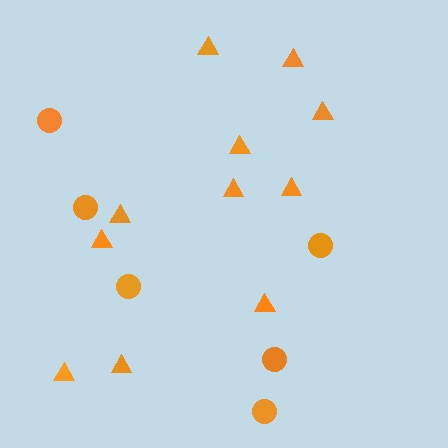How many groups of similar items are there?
There are 2 groups: one group of circles (6) and one group of triangles (11).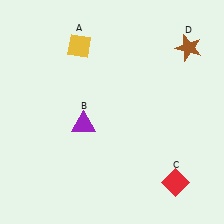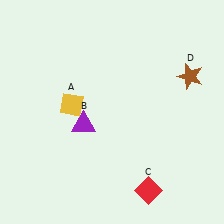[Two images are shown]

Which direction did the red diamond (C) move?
The red diamond (C) moved left.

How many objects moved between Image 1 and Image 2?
3 objects moved between the two images.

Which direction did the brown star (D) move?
The brown star (D) moved down.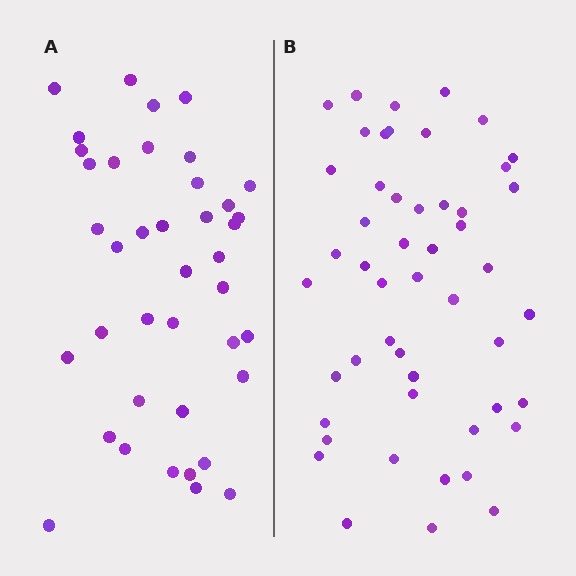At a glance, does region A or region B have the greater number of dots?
Region B (the right region) has more dots.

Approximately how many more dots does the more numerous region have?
Region B has roughly 10 or so more dots than region A.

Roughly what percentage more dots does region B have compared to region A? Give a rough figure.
About 25% more.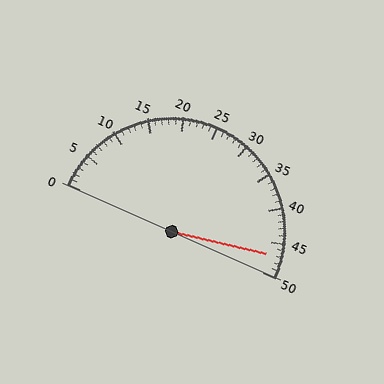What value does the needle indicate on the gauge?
The needle indicates approximately 47.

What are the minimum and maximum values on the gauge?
The gauge ranges from 0 to 50.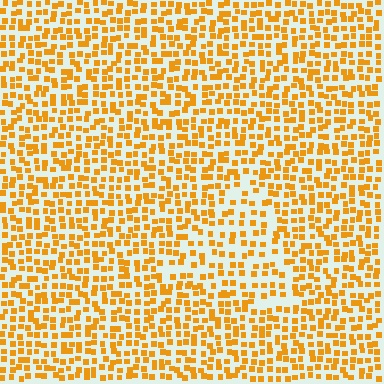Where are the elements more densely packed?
The elements are more densely packed outside the triangle boundary.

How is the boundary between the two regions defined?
The boundary is defined by a change in element density (approximately 1.6x ratio). All elements are the same color, size, and shape.